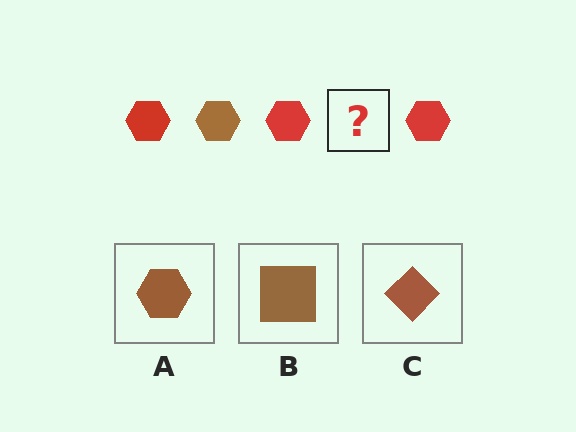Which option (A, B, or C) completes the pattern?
A.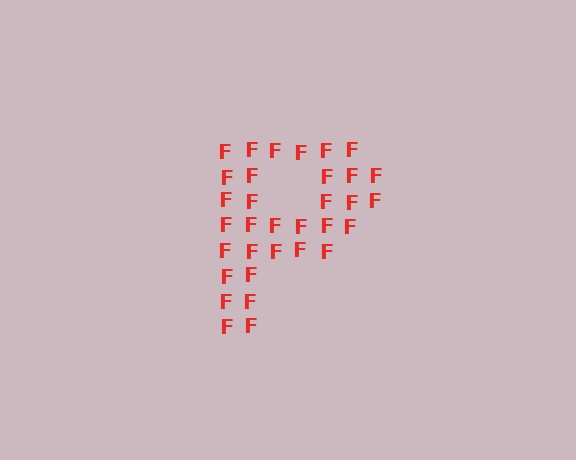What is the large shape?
The large shape is the letter P.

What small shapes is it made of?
It is made of small letter F's.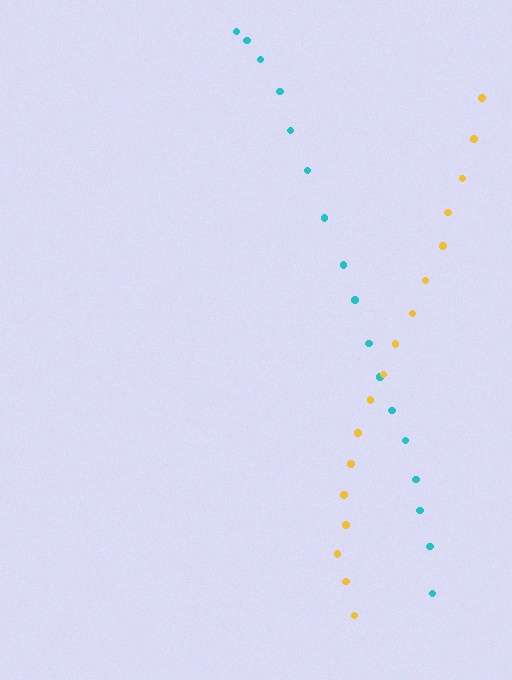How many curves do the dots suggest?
There are 2 distinct paths.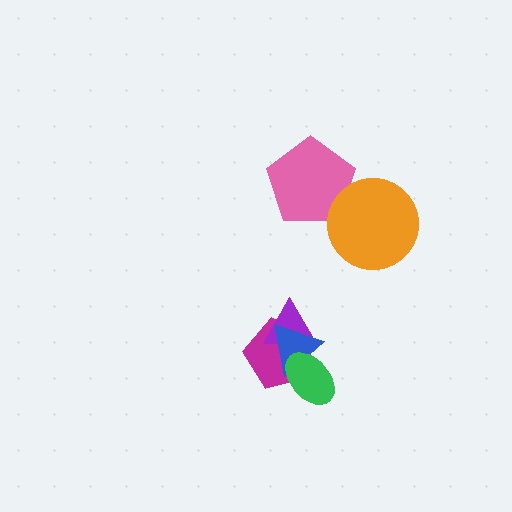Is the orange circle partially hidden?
No, no other shape covers it.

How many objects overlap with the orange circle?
1 object overlaps with the orange circle.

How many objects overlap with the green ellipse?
3 objects overlap with the green ellipse.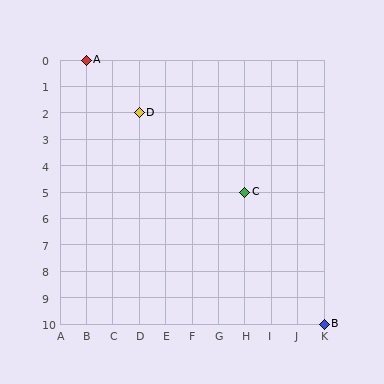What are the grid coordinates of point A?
Point A is at grid coordinates (B, 0).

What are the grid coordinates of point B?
Point B is at grid coordinates (K, 10).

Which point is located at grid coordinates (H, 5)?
Point C is at (H, 5).